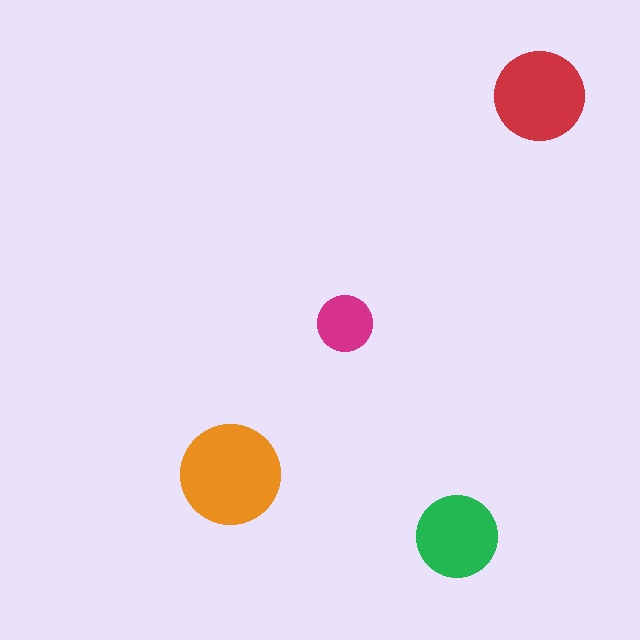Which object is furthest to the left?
The orange circle is leftmost.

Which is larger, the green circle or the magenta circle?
The green one.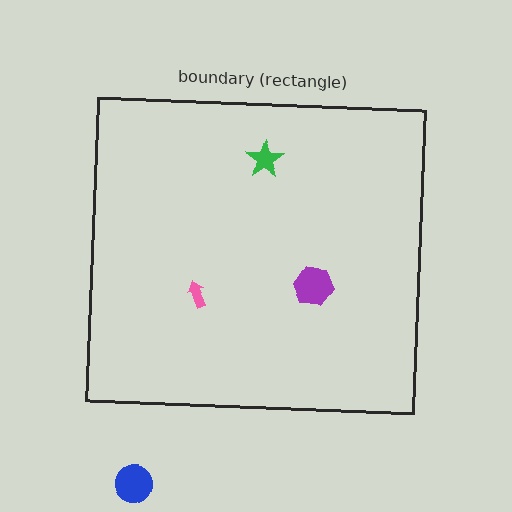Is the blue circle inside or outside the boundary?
Outside.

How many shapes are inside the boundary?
3 inside, 1 outside.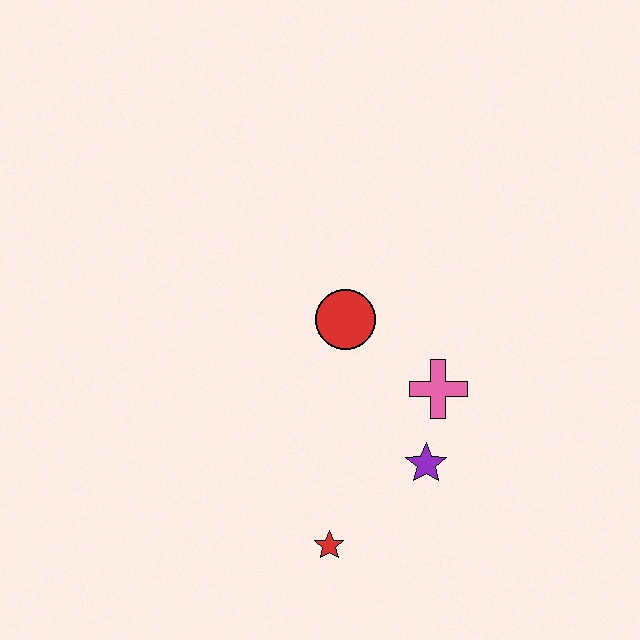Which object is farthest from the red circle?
The red star is farthest from the red circle.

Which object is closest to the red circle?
The pink cross is closest to the red circle.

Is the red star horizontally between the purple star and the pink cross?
No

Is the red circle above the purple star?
Yes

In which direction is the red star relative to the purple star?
The red star is to the left of the purple star.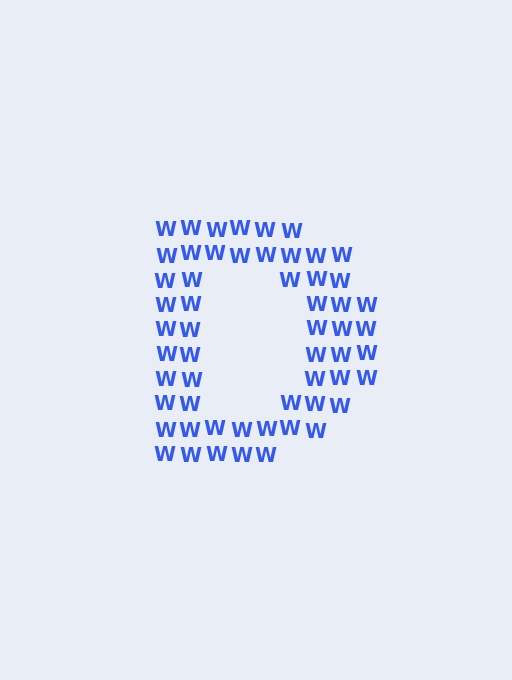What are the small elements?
The small elements are letter W's.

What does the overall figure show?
The overall figure shows the letter D.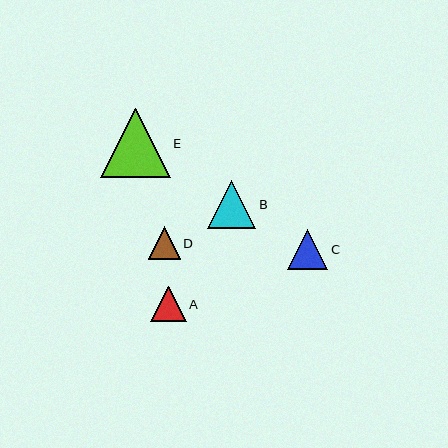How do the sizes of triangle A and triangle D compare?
Triangle A and triangle D are approximately the same size.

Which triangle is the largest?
Triangle E is the largest with a size of approximately 69 pixels.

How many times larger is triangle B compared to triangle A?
Triangle B is approximately 1.4 times the size of triangle A.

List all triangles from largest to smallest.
From largest to smallest: E, B, C, A, D.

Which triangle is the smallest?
Triangle D is the smallest with a size of approximately 32 pixels.